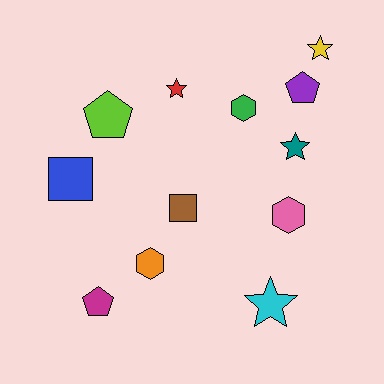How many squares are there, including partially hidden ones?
There are 2 squares.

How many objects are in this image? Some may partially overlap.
There are 12 objects.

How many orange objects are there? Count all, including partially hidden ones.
There is 1 orange object.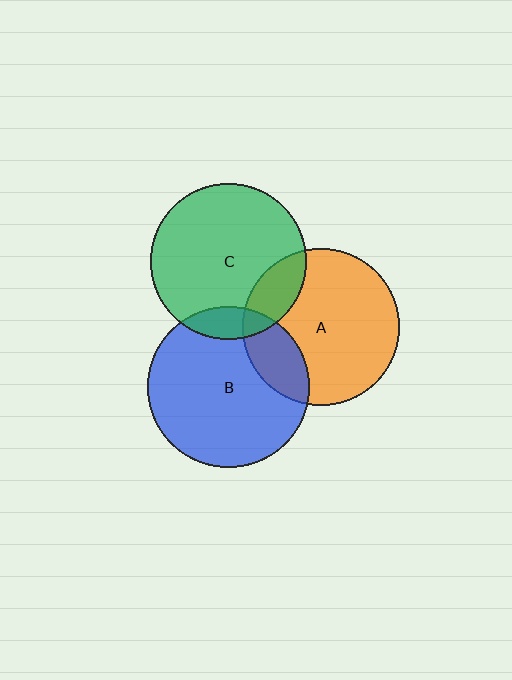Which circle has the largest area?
Circle B (blue).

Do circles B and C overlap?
Yes.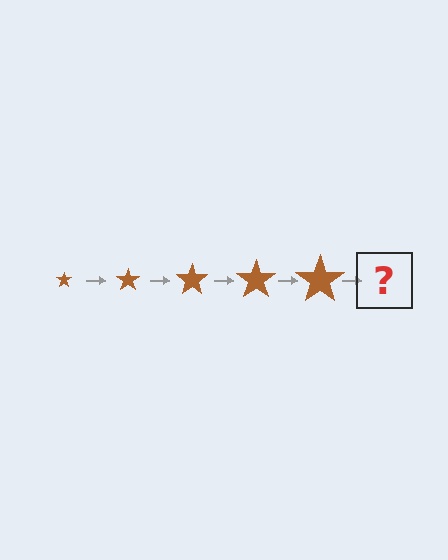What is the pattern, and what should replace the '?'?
The pattern is that the star gets progressively larger each step. The '?' should be a brown star, larger than the previous one.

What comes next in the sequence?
The next element should be a brown star, larger than the previous one.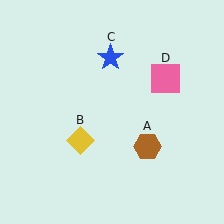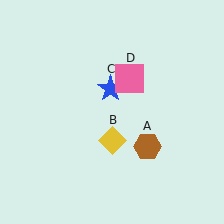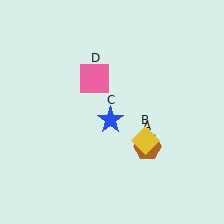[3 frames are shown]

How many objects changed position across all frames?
3 objects changed position: yellow diamond (object B), blue star (object C), pink square (object D).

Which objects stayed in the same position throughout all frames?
Brown hexagon (object A) remained stationary.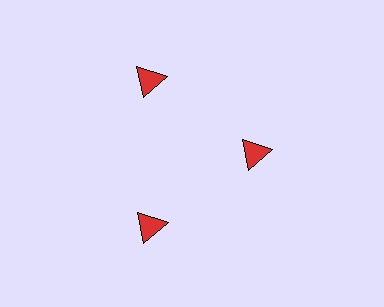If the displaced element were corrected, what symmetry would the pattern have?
It would have 3-fold rotational symmetry — the pattern would map onto itself every 120 degrees.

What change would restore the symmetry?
The symmetry would be restored by moving it outward, back onto the ring so that all 3 triangles sit at equal angles and equal distance from the center.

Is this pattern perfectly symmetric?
No. The 3 red triangles are arranged in a ring, but one element near the 3 o'clock position is pulled inward toward the center, breaking the 3-fold rotational symmetry.